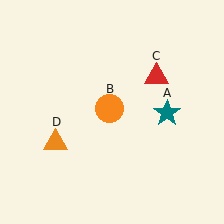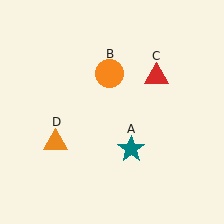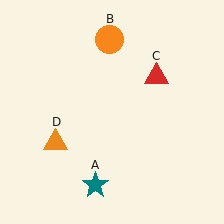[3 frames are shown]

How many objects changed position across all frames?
2 objects changed position: teal star (object A), orange circle (object B).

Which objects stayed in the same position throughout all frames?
Red triangle (object C) and orange triangle (object D) remained stationary.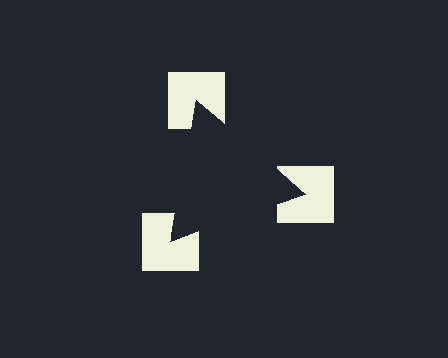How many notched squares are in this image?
There are 3 — one at each vertex of the illusory triangle.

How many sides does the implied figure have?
3 sides.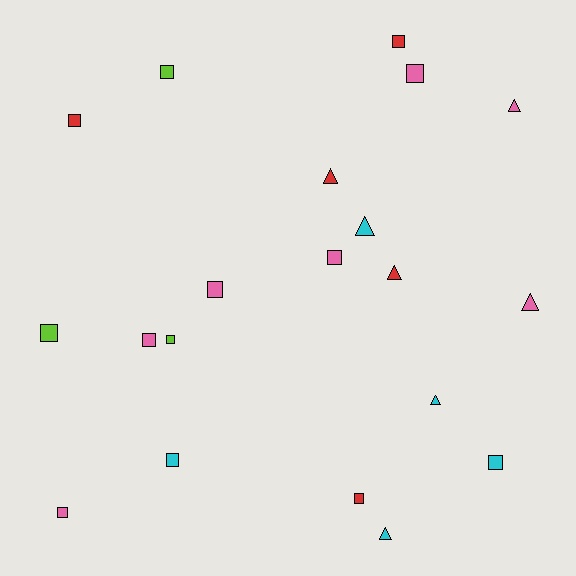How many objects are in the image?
There are 20 objects.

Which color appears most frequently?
Pink, with 7 objects.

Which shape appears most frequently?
Square, with 13 objects.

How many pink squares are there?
There are 5 pink squares.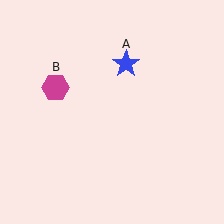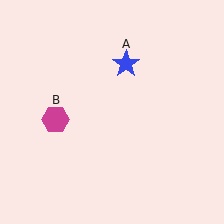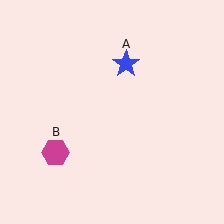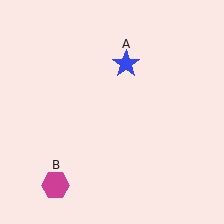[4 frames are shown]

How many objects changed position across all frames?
1 object changed position: magenta hexagon (object B).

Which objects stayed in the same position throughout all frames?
Blue star (object A) remained stationary.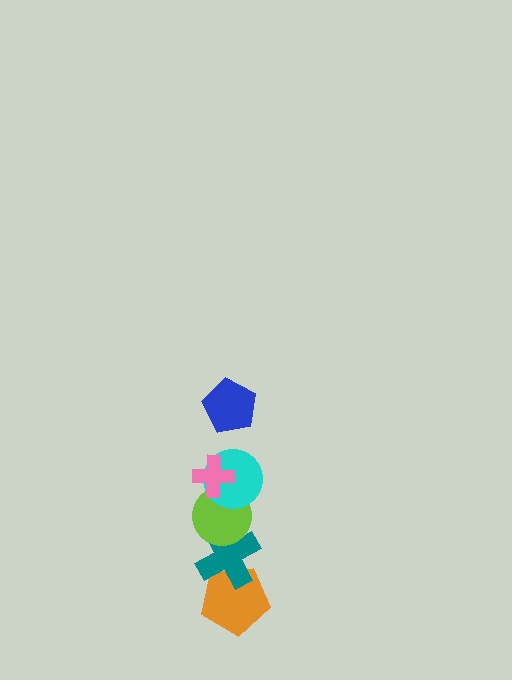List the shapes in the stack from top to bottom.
From top to bottom: the blue pentagon, the pink cross, the cyan circle, the lime circle, the teal cross, the orange pentagon.